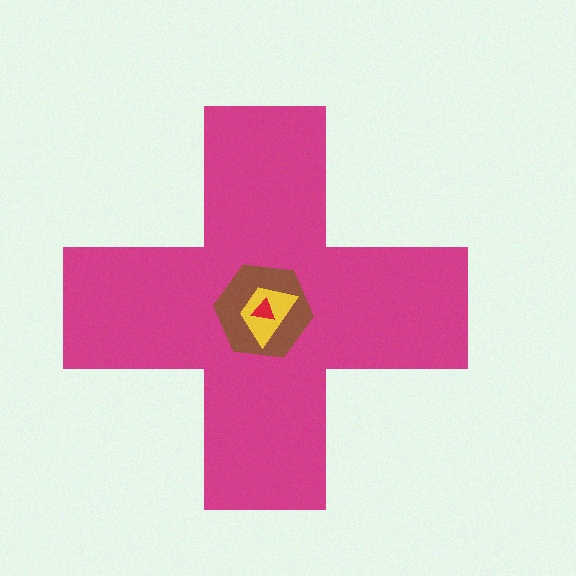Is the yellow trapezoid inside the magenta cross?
Yes.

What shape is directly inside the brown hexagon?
The yellow trapezoid.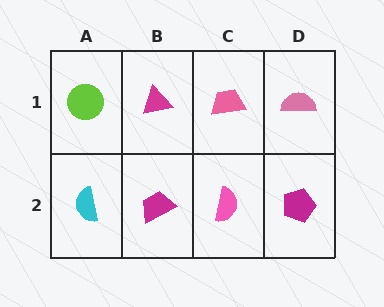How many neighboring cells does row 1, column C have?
3.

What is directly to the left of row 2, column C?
A magenta trapezoid.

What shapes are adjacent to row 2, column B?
A magenta triangle (row 1, column B), a cyan semicircle (row 2, column A), a pink semicircle (row 2, column C).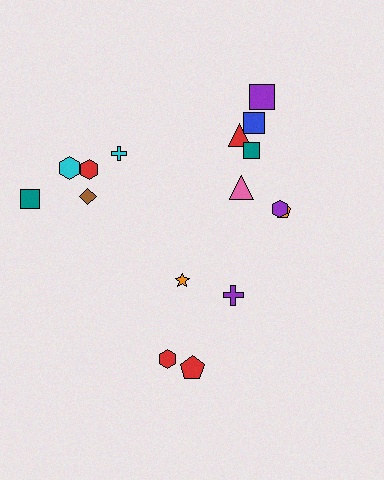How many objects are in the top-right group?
There are 7 objects.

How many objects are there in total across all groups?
There are 16 objects.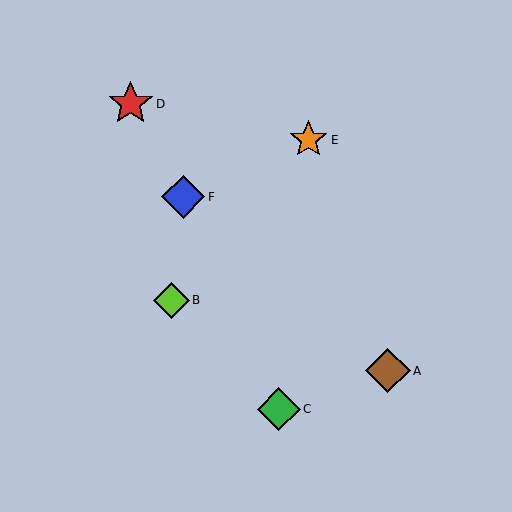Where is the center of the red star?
The center of the red star is at (131, 104).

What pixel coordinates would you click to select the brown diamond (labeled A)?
Click at (388, 371) to select the brown diamond A.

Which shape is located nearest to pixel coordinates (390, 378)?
The brown diamond (labeled A) at (388, 371) is nearest to that location.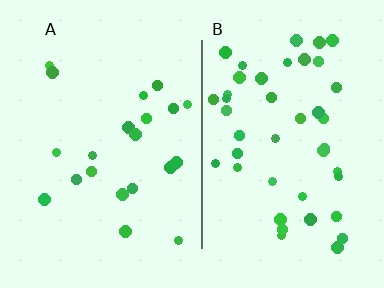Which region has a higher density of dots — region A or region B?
B (the right).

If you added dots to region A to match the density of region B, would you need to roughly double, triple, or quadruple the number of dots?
Approximately double.